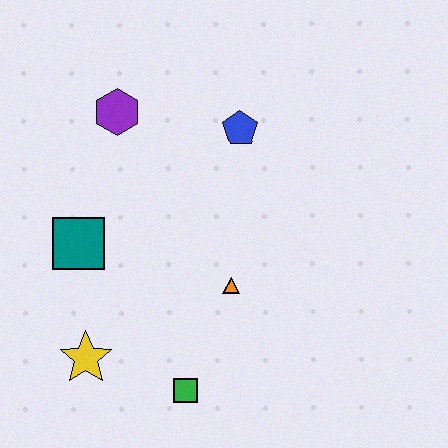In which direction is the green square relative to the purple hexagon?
The green square is below the purple hexagon.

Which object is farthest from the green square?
The purple hexagon is farthest from the green square.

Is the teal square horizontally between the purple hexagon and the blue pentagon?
No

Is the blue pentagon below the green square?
No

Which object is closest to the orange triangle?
The green square is closest to the orange triangle.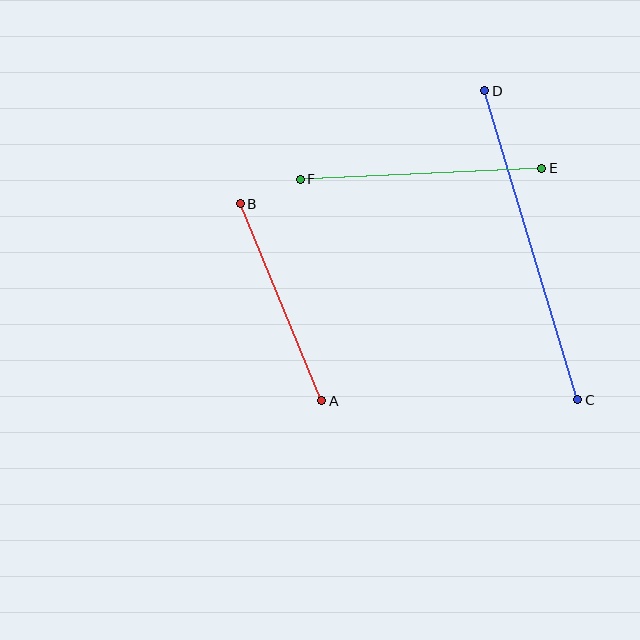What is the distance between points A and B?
The distance is approximately 213 pixels.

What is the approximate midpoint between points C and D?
The midpoint is at approximately (531, 245) pixels.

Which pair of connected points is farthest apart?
Points C and D are farthest apart.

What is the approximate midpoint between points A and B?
The midpoint is at approximately (281, 302) pixels.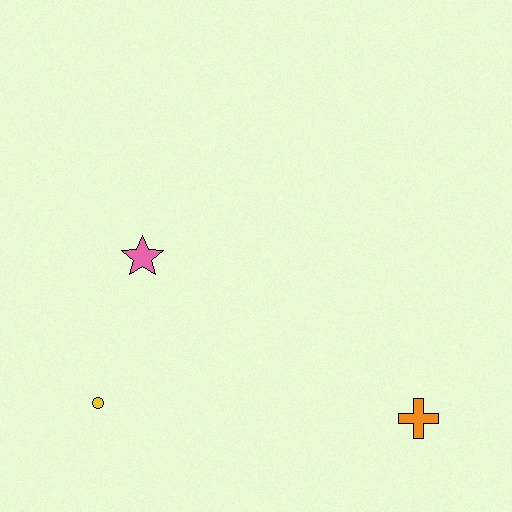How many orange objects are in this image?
There is 1 orange object.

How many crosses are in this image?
There is 1 cross.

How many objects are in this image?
There are 3 objects.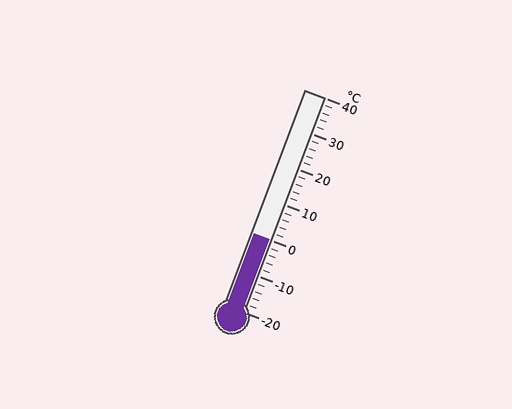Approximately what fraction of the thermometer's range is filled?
The thermometer is filled to approximately 35% of its range.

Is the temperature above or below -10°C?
The temperature is above -10°C.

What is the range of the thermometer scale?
The thermometer scale ranges from -20°C to 40°C.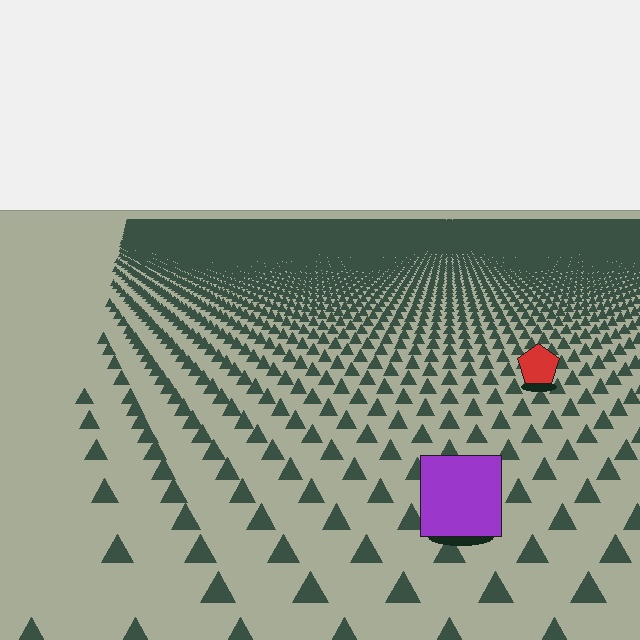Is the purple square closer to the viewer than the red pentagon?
Yes. The purple square is closer — you can tell from the texture gradient: the ground texture is coarser near it.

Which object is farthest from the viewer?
The red pentagon is farthest from the viewer. It appears smaller and the ground texture around it is denser.